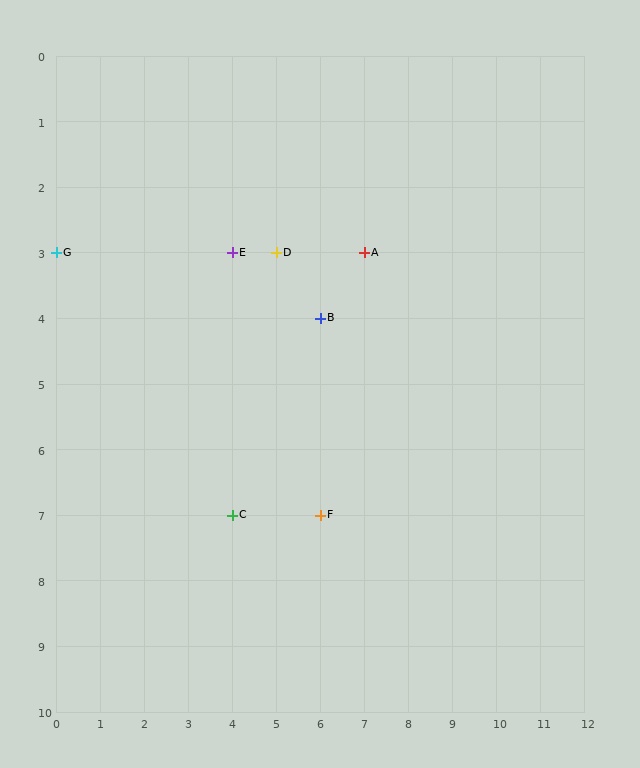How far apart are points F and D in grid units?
Points F and D are 1 column and 4 rows apart (about 4.1 grid units diagonally).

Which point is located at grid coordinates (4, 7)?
Point C is at (4, 7).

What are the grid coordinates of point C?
Point C is at grid coordinates (4, 7).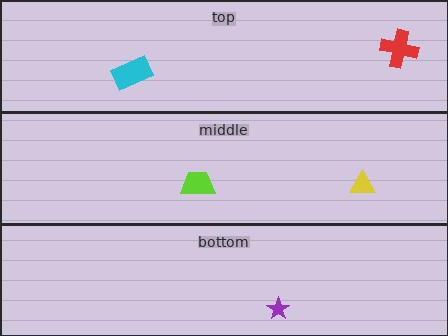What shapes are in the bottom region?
The purple star.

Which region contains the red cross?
The top region.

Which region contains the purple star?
The bottom region.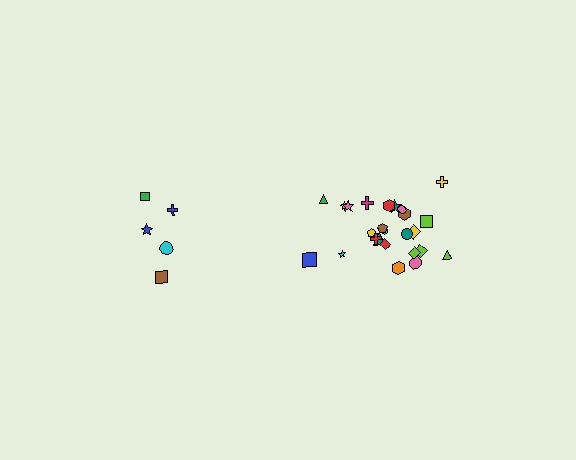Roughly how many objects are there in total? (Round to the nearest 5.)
Roughly 30 objects in total.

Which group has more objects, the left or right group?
The right group.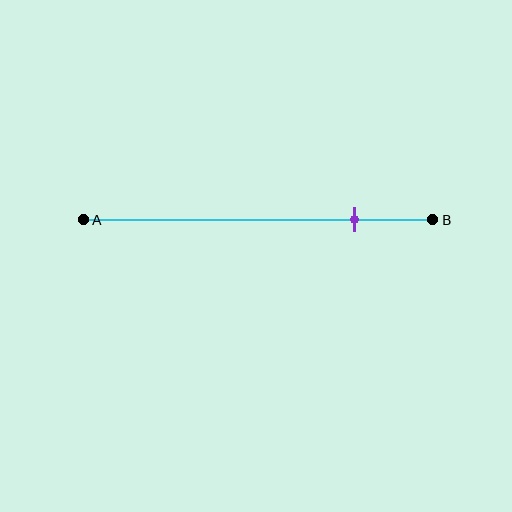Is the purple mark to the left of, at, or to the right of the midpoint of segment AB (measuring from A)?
The purple mark is to the right of the midpoint of segment AB.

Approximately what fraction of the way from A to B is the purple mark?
The purple mark is approximately 75% of the way from A to B.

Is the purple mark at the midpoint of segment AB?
No, the mark is at about 75% from A, not at the 50% midpoint.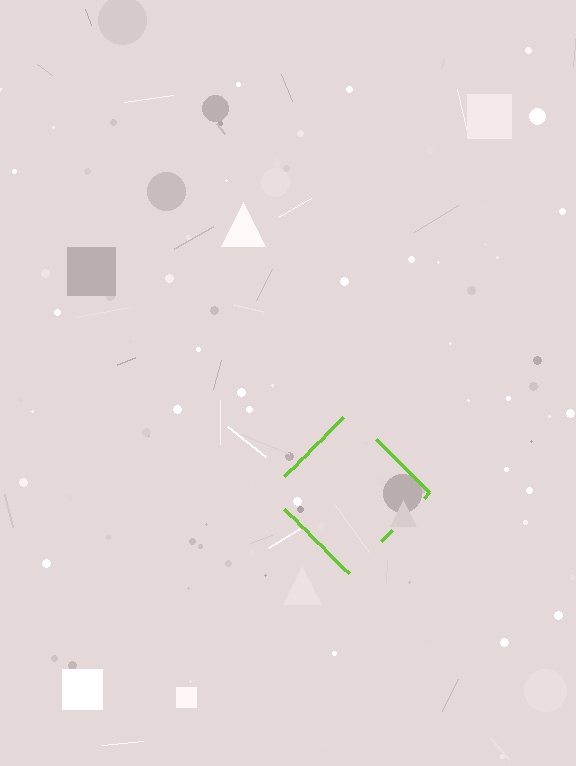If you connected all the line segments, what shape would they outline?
They would outline a diamond.